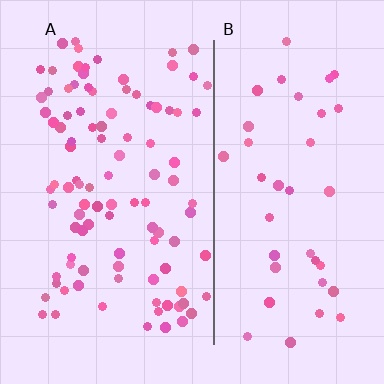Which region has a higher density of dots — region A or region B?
A (the left).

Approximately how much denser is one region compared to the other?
Approximately 2.5× — region A over region B.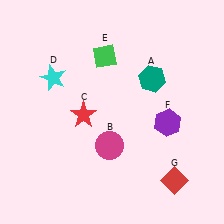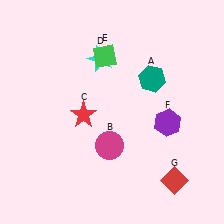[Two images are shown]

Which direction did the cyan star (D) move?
The cyan star (D) moved right.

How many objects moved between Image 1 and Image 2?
1 object moved between the two images.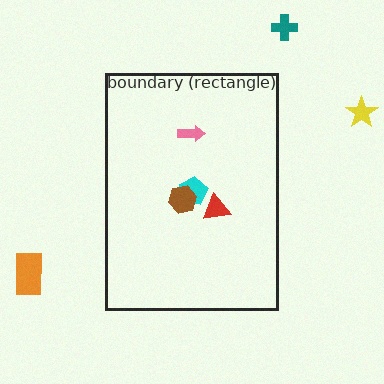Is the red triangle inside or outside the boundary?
Inside.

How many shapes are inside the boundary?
4 inside, 3 outside.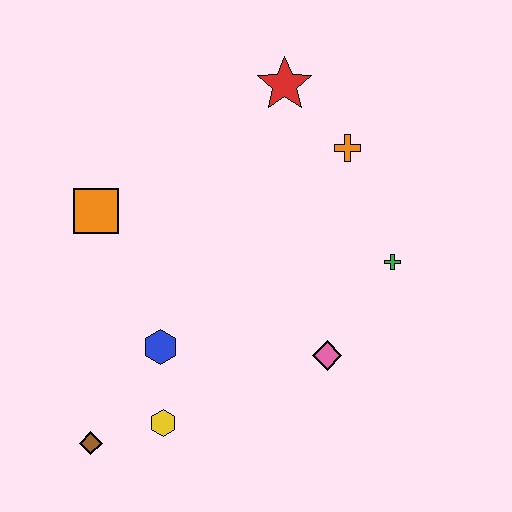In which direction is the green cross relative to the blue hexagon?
The green cross is to the right of the blue hexagon.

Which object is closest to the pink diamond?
The green cross is closest to the pink diamond.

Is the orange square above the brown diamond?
Yes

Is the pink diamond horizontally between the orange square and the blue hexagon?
No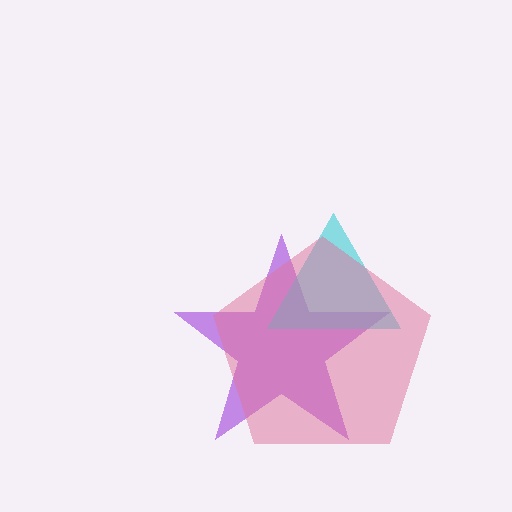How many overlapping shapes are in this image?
There are 3 overlapping shapes in the image.